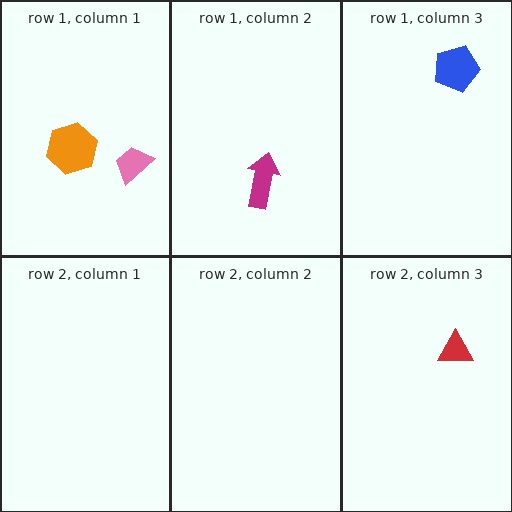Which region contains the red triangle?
The row 2, column 3 region.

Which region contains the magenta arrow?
The row 1, column 2 region.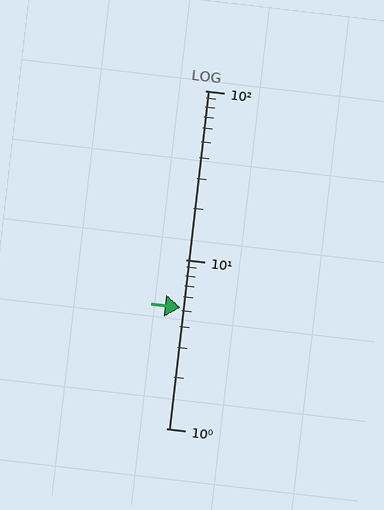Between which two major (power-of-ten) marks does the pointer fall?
The pointer is between 1 and 10.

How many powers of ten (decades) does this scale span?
The scale spans 2 decades, from 1 to 100.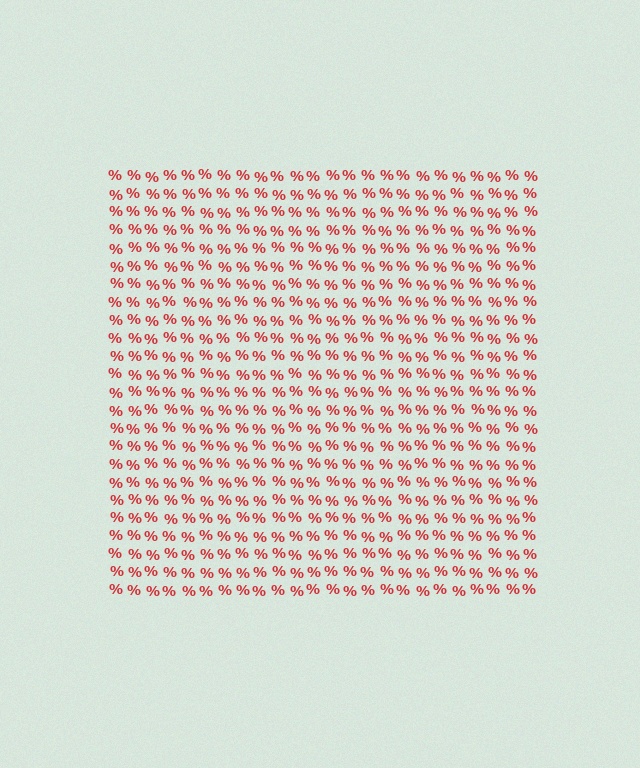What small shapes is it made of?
It is made of small percent signs.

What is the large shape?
The large shape is a square.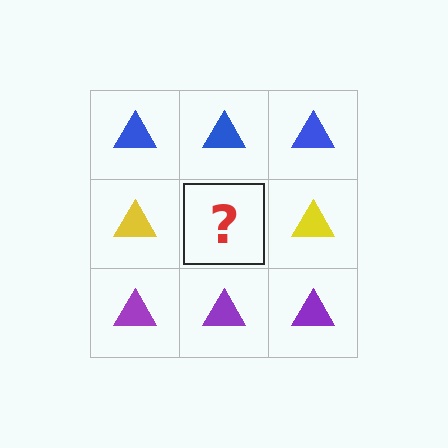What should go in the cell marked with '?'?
The missing cell should contain a yellow triangle.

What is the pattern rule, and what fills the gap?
The rule is that each row has a consistent color. The gap should be filled with a yellow triangle.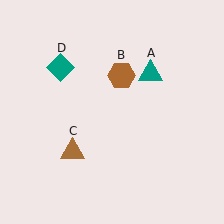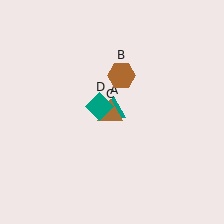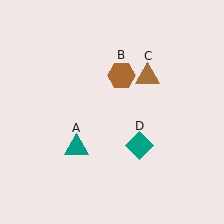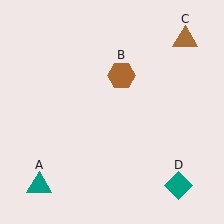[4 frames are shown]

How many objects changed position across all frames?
3 objects changed position: teal triangle (object A), brown triangle (object C), teal diamond (object D).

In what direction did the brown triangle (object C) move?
The brown triangle (object C) moved up and to the right.